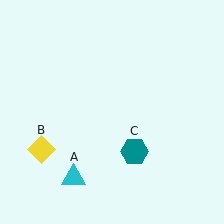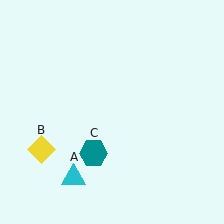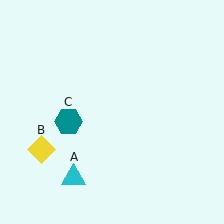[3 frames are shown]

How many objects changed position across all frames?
1 object changed position: teal hexagon (object C).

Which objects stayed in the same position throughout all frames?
Cyan triangle (object A) and yellow diamond (object B) remained stationary.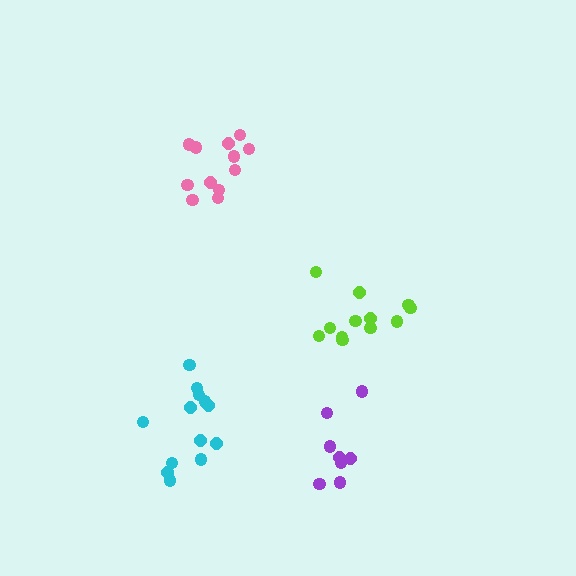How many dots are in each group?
Group 1: 12 dots, Group 2: 8 dots, Group 3: 13 dots, Group 4: 12 dots (45 total).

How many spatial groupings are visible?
There are 4 spatial groupings.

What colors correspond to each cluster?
The clusters are colored: lime, purple, cyan, pink.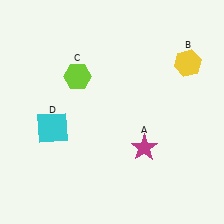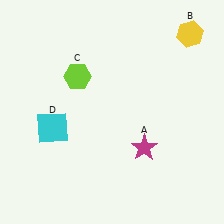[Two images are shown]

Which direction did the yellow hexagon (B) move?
The yellow hexagon (B) moved up.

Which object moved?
The yellow hexagon (B) moved up.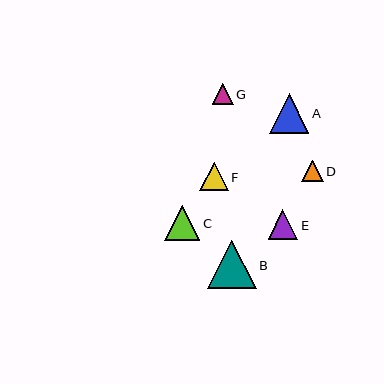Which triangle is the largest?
Triangle B is the largest with a size of approximately 49 pixels.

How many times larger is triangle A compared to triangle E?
Triangle A is approximately 1.3 times the size of triangle E.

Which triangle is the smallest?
Triangle G is the smallest with a size of approximately 21 pixels.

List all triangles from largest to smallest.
From largest to smallest: B, A, C, E, F, D, G.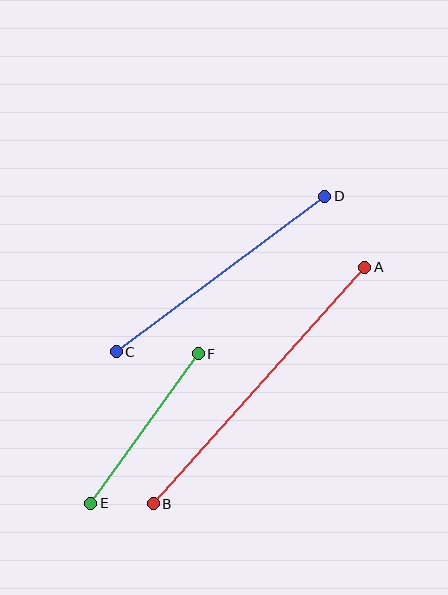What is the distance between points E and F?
The distance is approximately 184 pixels.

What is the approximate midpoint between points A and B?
The midpoint is at approximately (259, 385) pixels.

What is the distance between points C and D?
The distance is approximately 260 pixels.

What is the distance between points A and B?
The distance is approximately 317 pixels.